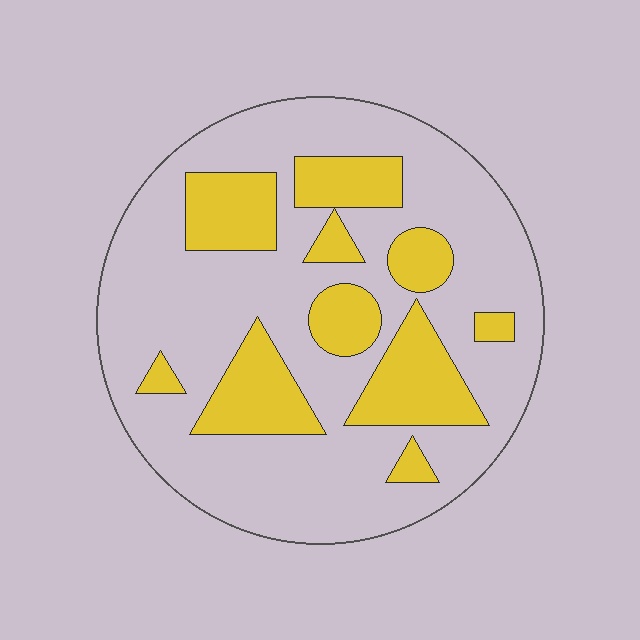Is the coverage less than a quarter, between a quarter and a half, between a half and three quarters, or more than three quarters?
Between a quarter and a half.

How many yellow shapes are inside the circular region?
10.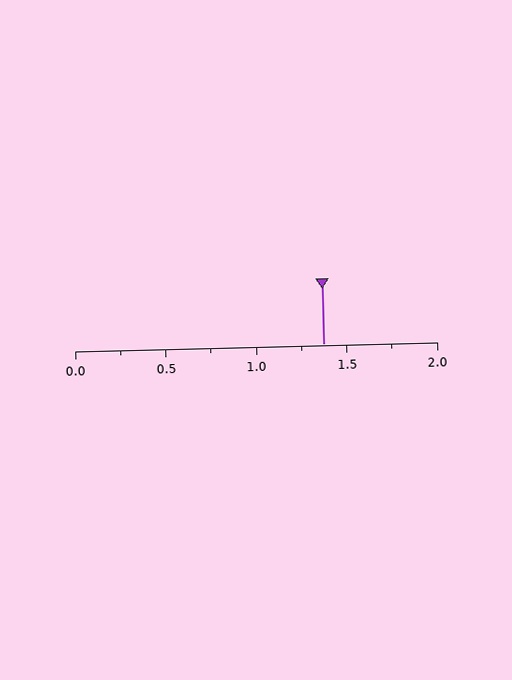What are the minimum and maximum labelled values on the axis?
The axis runs from 0.0 to 2.0.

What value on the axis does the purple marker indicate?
The marker indicates approximately 1.38.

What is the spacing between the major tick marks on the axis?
The major ticks are spaced 0.5 apart.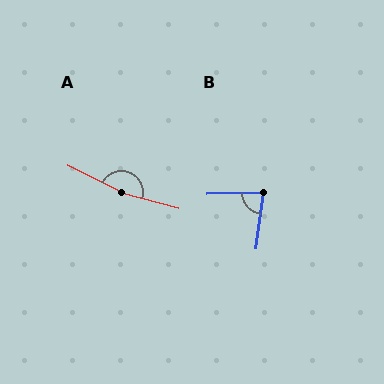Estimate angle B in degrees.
Approximately 81 degrees.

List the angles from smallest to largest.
B (81°), A (170°).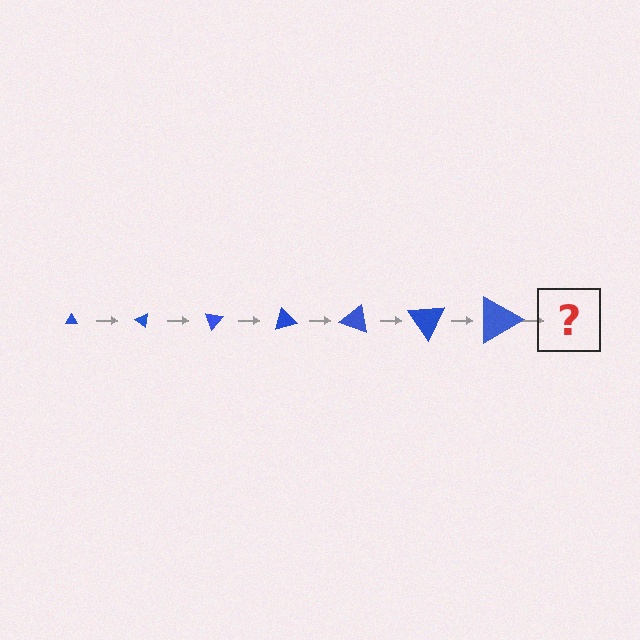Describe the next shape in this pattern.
It should be a triangle, larger than the previous one and rotated 245 degrees from the start.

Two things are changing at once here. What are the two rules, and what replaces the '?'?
The two rules are that the triangle grows larger each step and it rotates 35 degrees each step. The '?' should be a triangle, larger than the previous one and rotated 245 degrees from the start.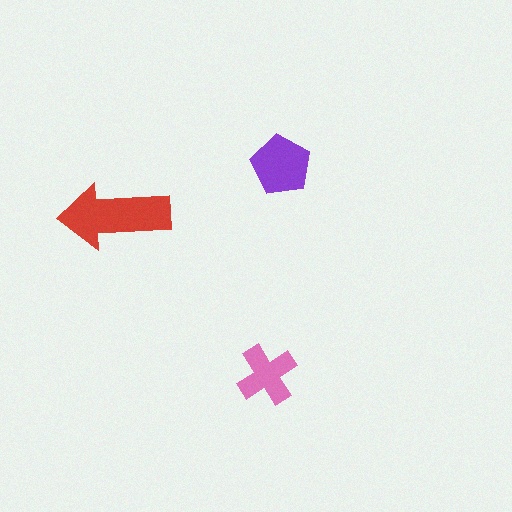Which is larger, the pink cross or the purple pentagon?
The purple pentagon.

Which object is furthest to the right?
The purple pentagon is rightmost.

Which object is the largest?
The red arrow.